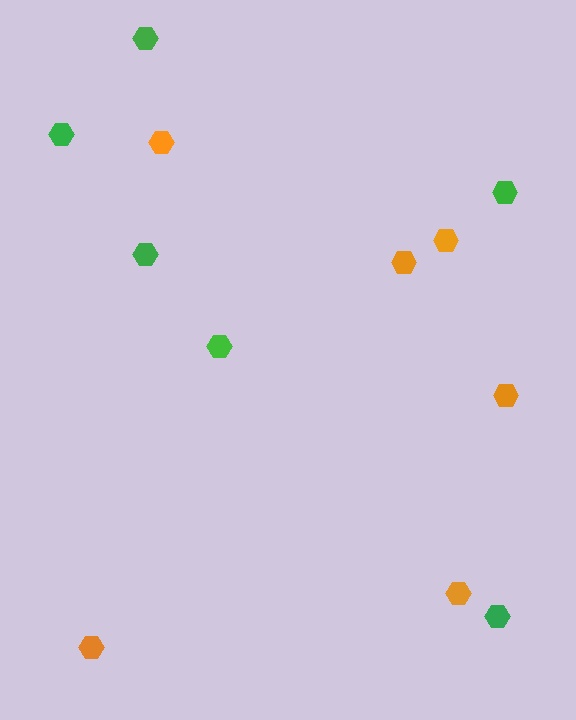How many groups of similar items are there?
There are 2 groups: one group of orange hexagons (6) and one group of green hexagons (6).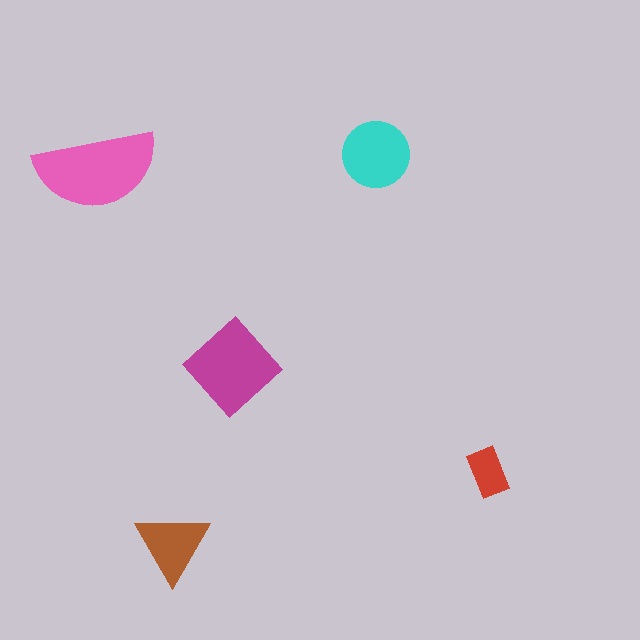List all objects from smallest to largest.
The red rectangle, the brown triangle, the cyan circle, the magenta diamond, the pink semicircle.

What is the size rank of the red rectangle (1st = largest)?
5th.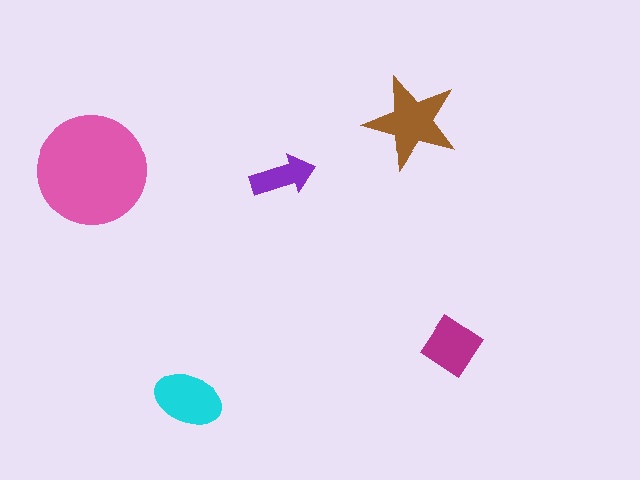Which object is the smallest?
The purple arrow.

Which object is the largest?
The pink circle.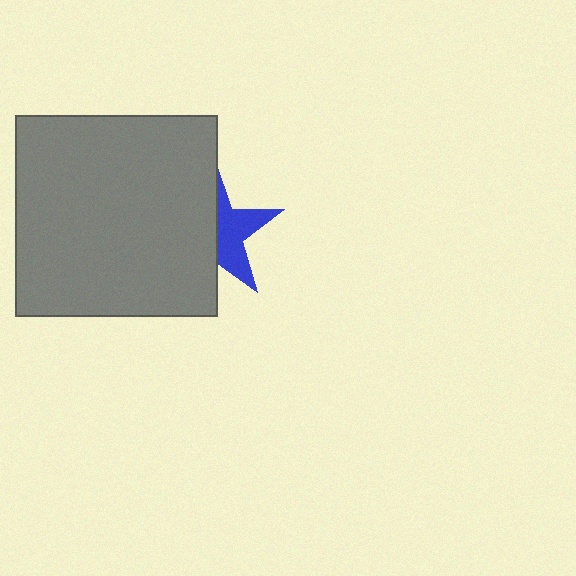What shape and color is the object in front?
The object in front is a gray square.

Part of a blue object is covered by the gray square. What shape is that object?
It is a star.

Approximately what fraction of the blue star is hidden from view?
Roughly 55% of the blue star is hidden behind the gray square.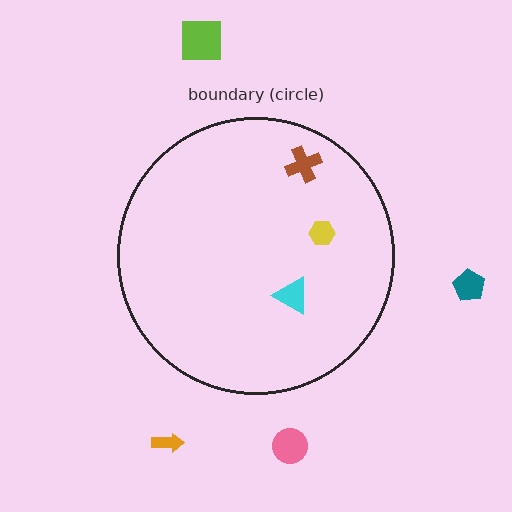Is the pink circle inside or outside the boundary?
Outside.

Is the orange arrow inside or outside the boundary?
Outside.